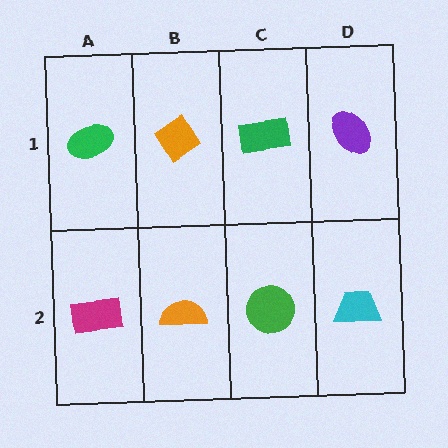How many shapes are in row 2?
4 shapes.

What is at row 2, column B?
An orange semicircle.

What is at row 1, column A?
A green ellipse.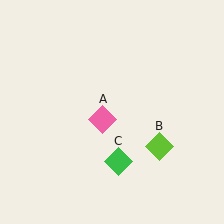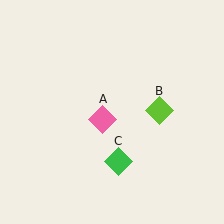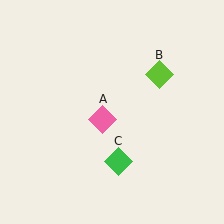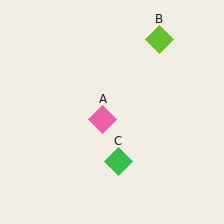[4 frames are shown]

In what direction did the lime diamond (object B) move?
The lime diamond (object B) moved up.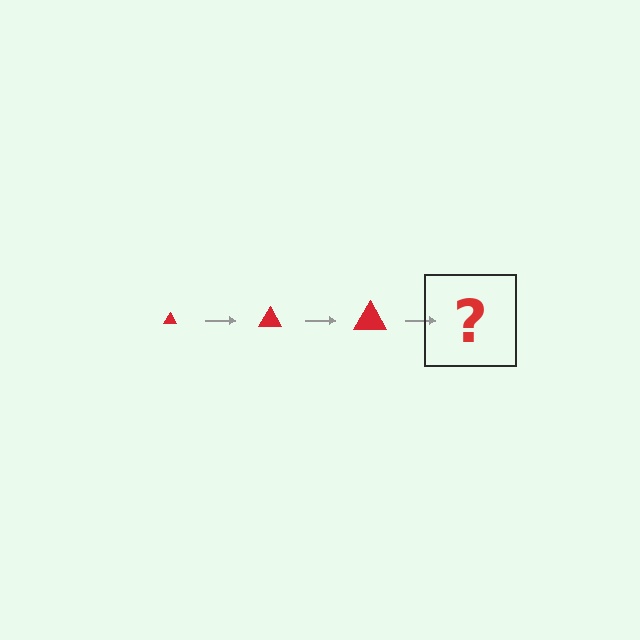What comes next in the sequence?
The next element should be a red triangle, larger than the previous one.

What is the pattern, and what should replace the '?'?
The pattern is that the triangle gets progressively larger each step. The '?' should be a red triangle, larger than the previous one.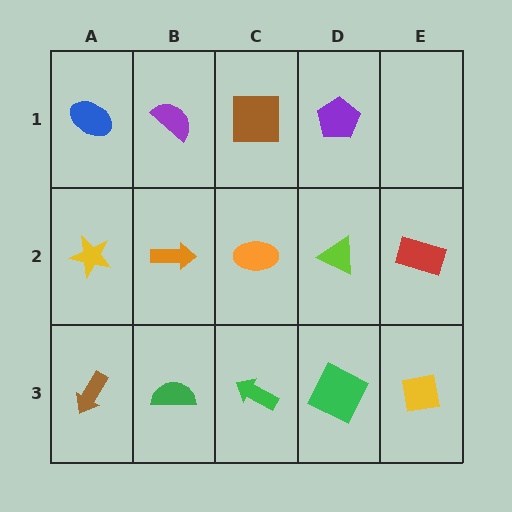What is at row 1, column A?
A blue ellipse.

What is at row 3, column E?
A yellow square.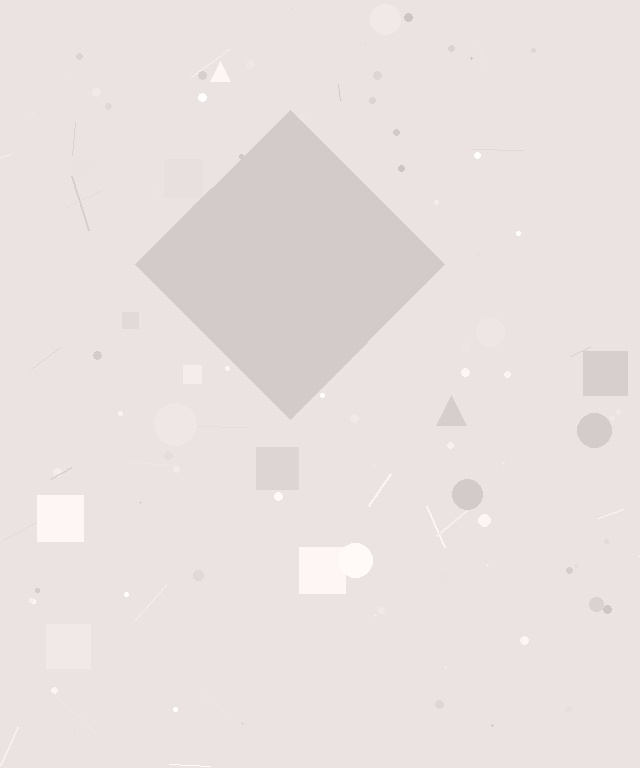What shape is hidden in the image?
A diamond is hidden in the image.